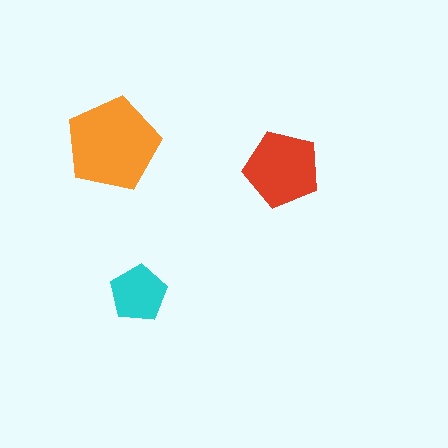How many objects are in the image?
There are 3 objects in the image.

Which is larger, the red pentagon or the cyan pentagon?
The red one.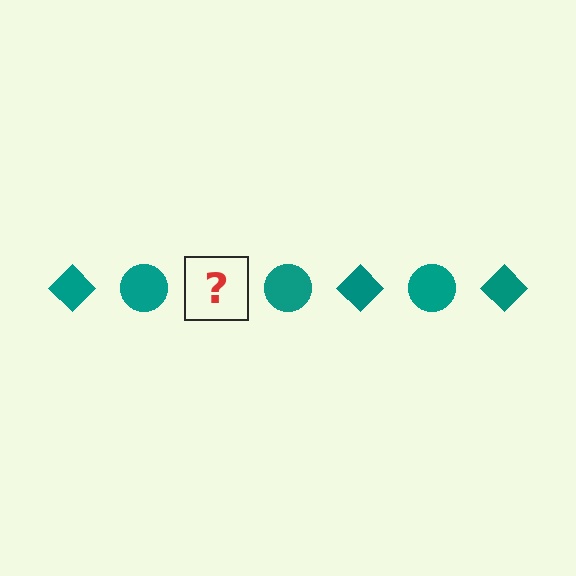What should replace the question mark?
The question mark should be replaced with a teal diamond.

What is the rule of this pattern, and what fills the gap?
The rule is that the pattern cycles through diamond, circle shapes in teal. The gap should be filled with a teal diamond.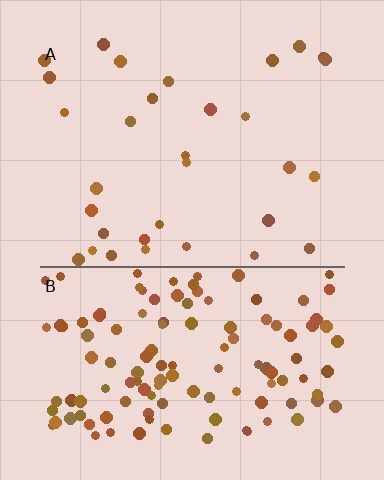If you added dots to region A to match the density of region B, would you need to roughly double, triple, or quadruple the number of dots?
Approximately quadruple.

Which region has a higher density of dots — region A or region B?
B (the bottom).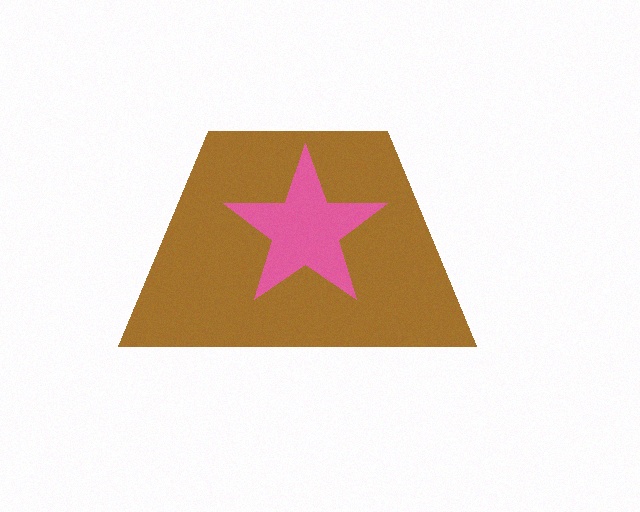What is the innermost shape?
The pink star.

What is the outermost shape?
The brown trapezoid.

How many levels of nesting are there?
2.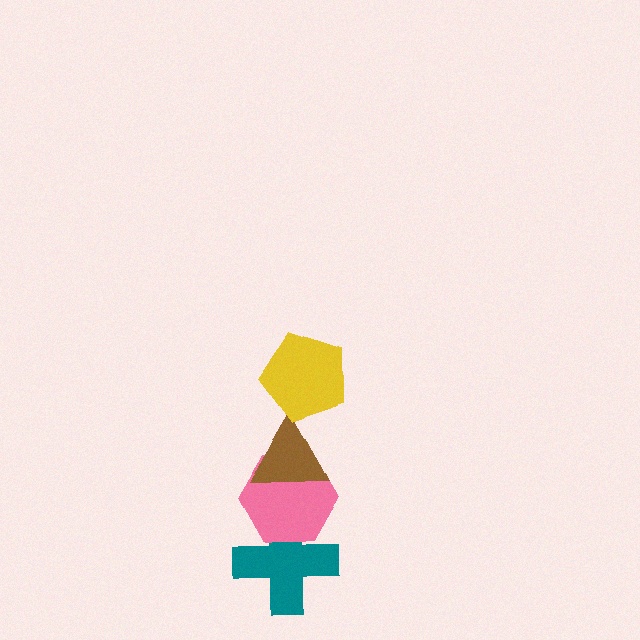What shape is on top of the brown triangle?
The yellow pentagon is on top of the brown triangle.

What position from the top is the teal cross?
The teal cross is 4th from the top.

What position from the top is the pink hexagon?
The pink hexagon is 3rd from the top.